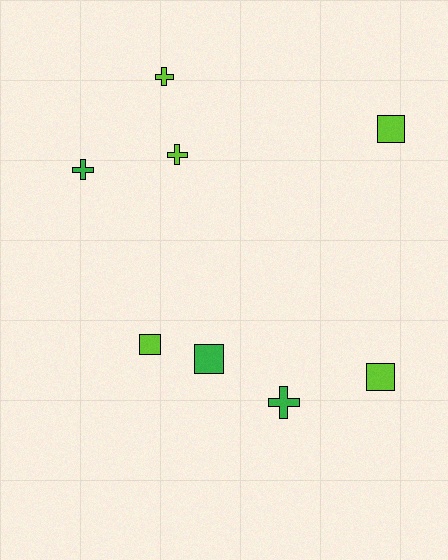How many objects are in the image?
There are 8 objects.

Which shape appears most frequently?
Square, with 4 objects.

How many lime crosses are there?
There are 2 lime crosses.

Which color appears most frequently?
Lime, with 5 objects.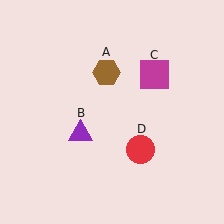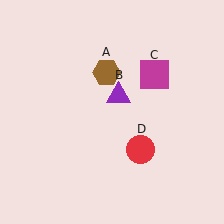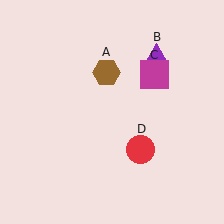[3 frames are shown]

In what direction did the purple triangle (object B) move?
The purple triangle (object B) moved up and to the right.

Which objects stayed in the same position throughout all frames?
Brown hexagon (object A) and magenta square (object C) and red circle (object D) remained stationary.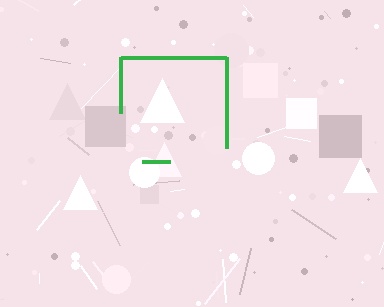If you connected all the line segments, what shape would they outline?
They would outline a square.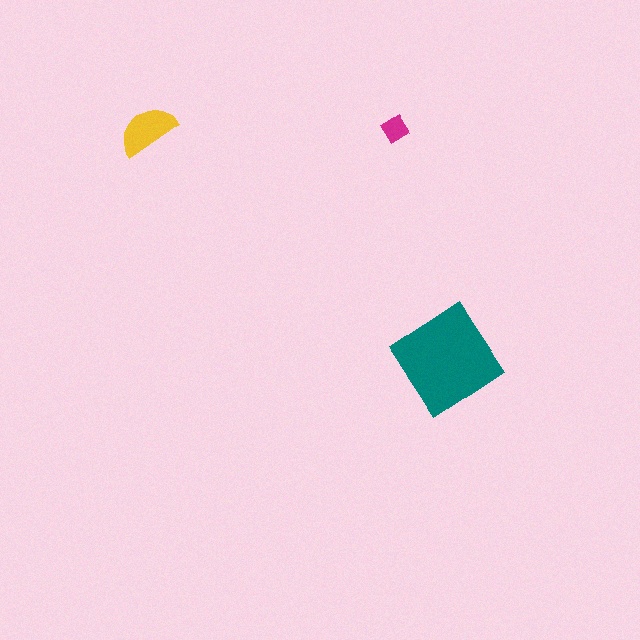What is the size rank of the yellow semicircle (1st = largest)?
2nd.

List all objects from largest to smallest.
The teal diamond, the yellow semicircle, the magenta diamond.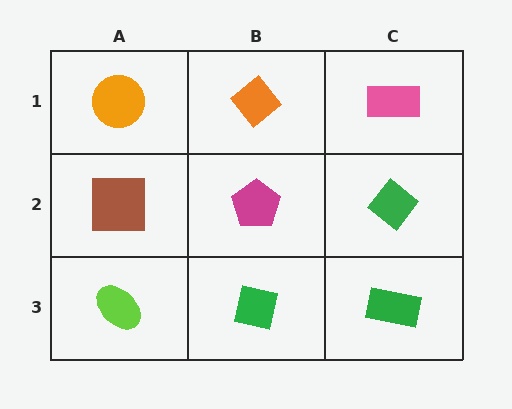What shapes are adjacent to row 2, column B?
An orange diamond (row 1, column B), a green square (row 3, column B), a brown square (row 2, column A), a green diamond (row 2, column C).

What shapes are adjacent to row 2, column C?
A pink rectangle (row 1, column C), a green rectangle (row 3, column C), a magenta pentagon (row 2, column B).